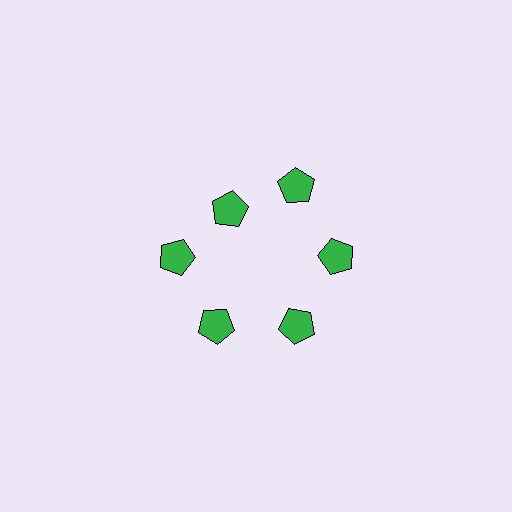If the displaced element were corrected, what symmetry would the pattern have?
It would have 6-fold rotational symmetry — the pattern would map onto itself every 60 degrees.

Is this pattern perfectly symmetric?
No. The 6 green pentagons are arranged in a ring, but one element near the 11 o'clock position is pulled inward toward the center, breaking the 6-fold rotational symmetry.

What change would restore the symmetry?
The symmetry would be restored by moving it outward, back onto the ring so that all 6 pentagons sit at equal angles and equal distance from the center.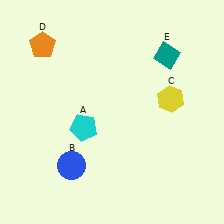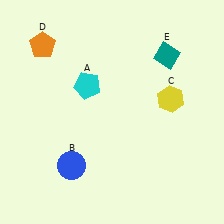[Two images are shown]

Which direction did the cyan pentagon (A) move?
The cyan pentagon (A) moved up.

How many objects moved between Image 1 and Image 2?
1 object moved between the two images.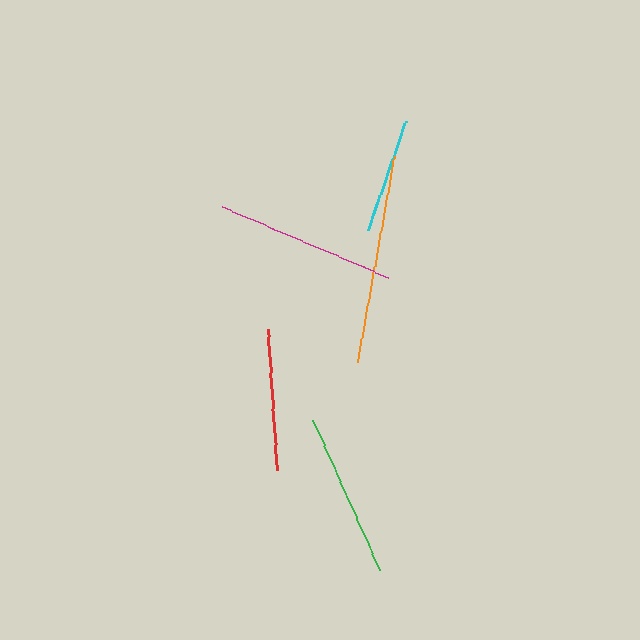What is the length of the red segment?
The red segment is approximately 142 pixels long.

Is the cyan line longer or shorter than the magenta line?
The magenta line is longer than the cyan line.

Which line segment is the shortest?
The cyan line is the shortest at approximately 115 pixels.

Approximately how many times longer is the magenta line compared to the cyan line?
The magenta line is approximately 1.6 times the length of the cyan line.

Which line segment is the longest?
The orange line is the longest at approximately 210 pixels.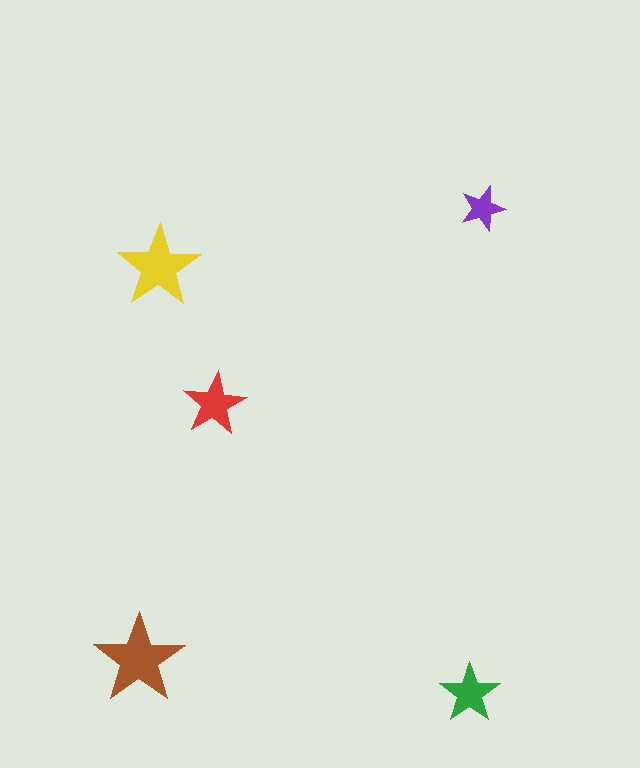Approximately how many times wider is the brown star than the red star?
About 1.5 times wider.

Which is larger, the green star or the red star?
The red one.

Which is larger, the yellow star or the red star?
The yellow one.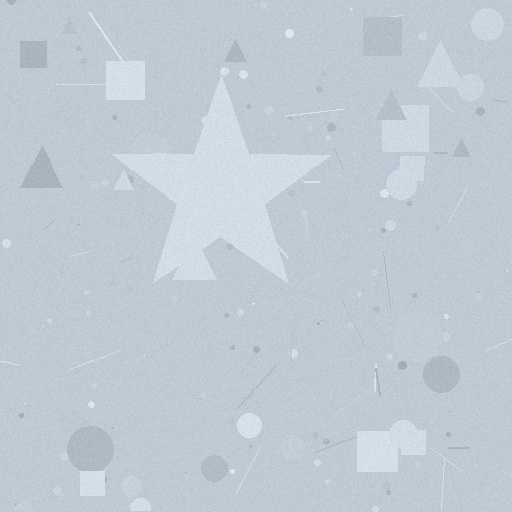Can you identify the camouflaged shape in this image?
The camouflaged shape is a star.